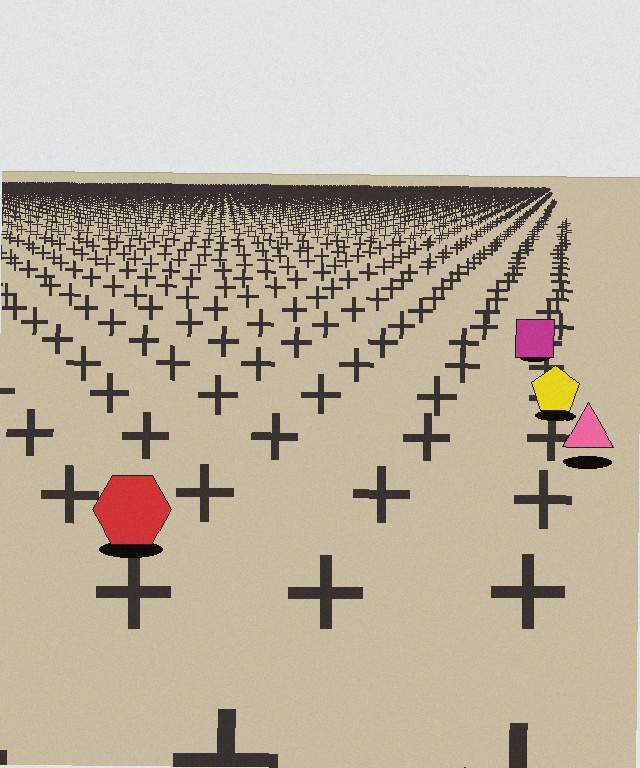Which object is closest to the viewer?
The red hexagon is closest. The texture marks near it are larger and more spread out.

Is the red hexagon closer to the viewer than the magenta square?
Yes. The red hexagon is closer — you can tell from the texture gradient: the ground texture is coarser near it.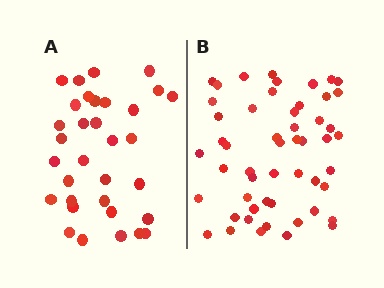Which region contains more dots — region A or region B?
Region B (the right region) has more dots.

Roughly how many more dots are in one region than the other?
Region B has approximately 20 more dots than region A.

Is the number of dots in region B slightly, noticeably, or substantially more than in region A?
Region B has substantially more. The ratio is roughly 1.6 to 1.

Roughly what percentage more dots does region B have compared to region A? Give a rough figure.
About 60% more.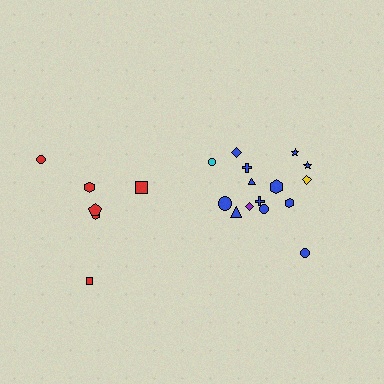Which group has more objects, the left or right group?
The right group.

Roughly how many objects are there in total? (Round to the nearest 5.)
Roughly 20 objects in total.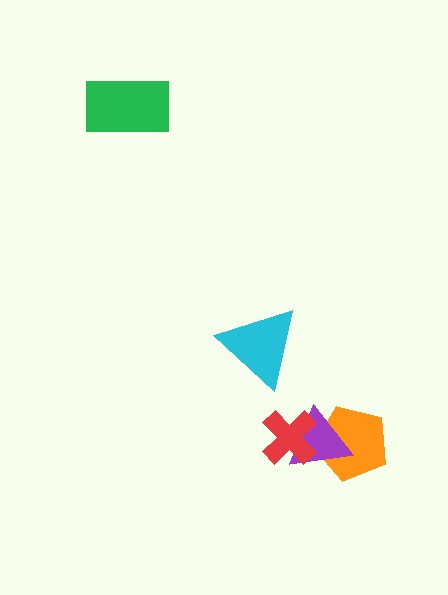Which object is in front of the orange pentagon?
The purple triangle is in front of the orange pentagon.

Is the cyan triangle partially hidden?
No, no other shape covers it.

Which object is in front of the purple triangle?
The red cross is in front of the purple triangle.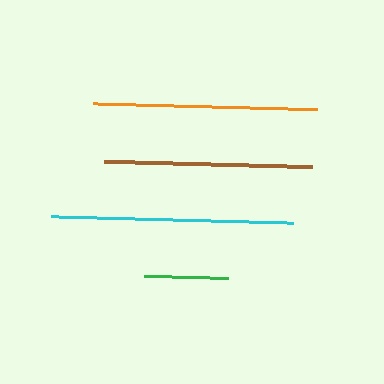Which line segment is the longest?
The cyan line is the longest at approximately 242 pixels.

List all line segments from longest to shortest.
From longest to shortest: cyan, orange, brown, green.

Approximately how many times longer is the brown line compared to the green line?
The brown line is approximately 2.5 times the length of the green line.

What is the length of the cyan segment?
The cyan segment is approximately 242 pixels long.